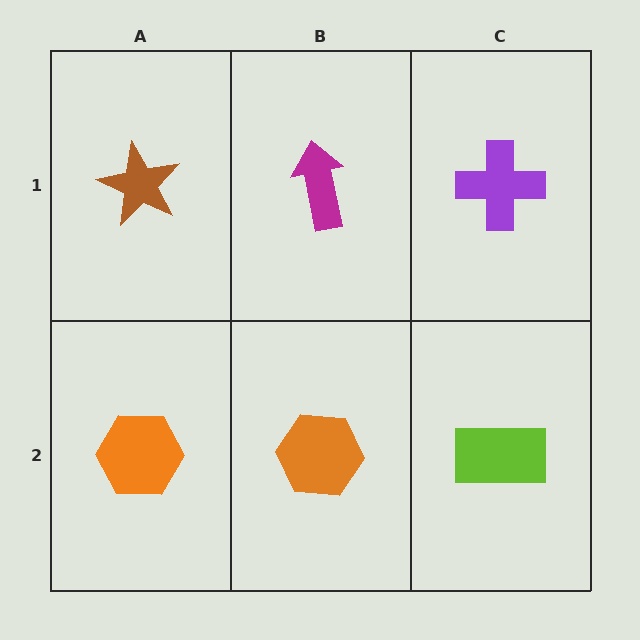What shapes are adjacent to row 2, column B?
A magenta arrow (row 1, column B), an orange hexagon (row 2, column A), a lime rectangle (row 2, column C).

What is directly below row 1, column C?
A lime rectangle.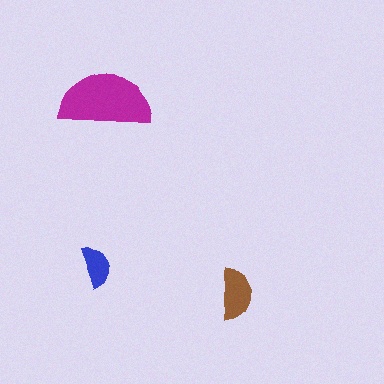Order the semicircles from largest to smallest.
the magenta one, the brown one, the blue one.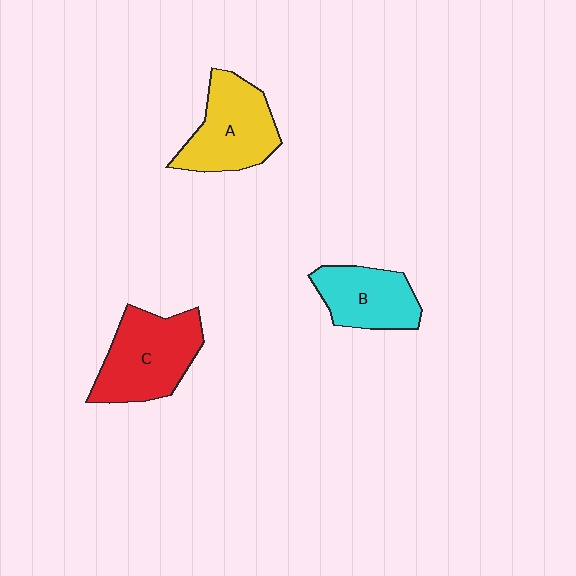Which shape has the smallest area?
Shape B (cyan).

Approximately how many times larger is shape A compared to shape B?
Approximately 1.2 times.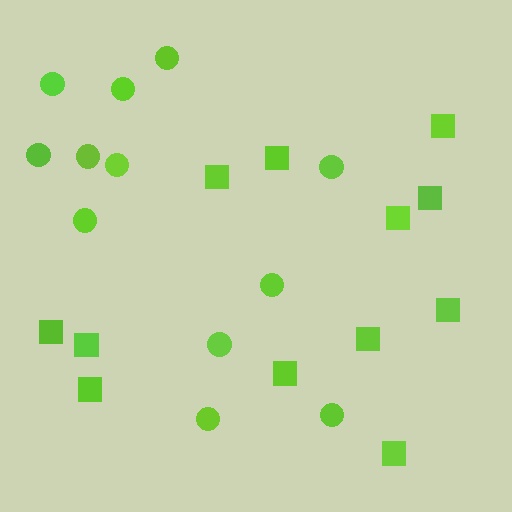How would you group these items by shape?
There are 2 groups: one group of squares (12) and one group of circles (12).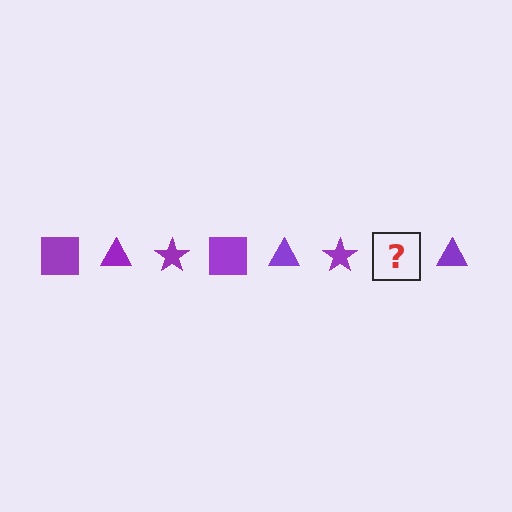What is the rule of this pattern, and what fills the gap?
The rule is that the pattern cycles through square, triangle, star shapes in purple. The gap should be filled with a purple square.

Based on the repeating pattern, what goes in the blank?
The blank should be a purple square.